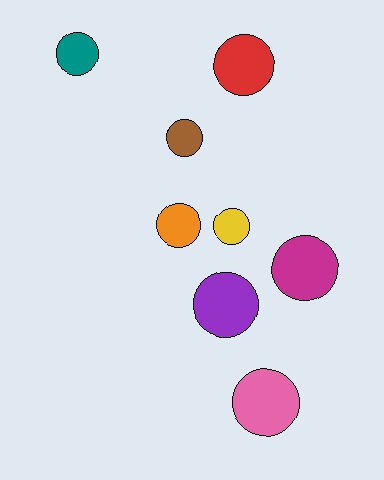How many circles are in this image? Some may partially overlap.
There are 8 circles.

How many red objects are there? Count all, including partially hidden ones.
There is 1 red object.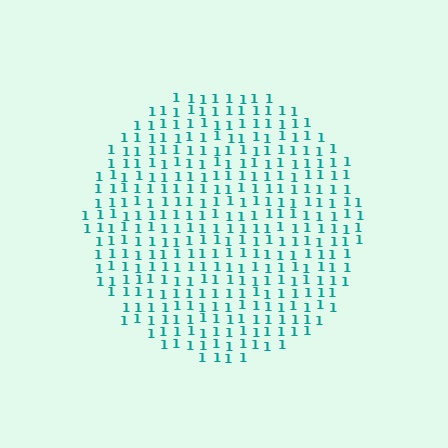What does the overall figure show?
The overall figure shows a circle.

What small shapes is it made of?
It is made of small digit 1's.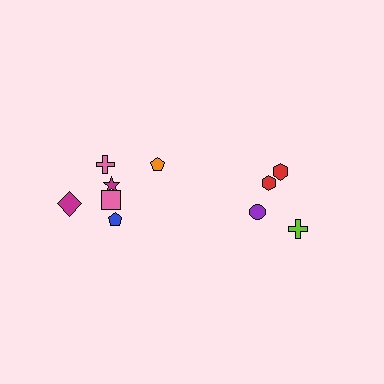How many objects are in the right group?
There are 4 objects.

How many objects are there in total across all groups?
There are 10 objects.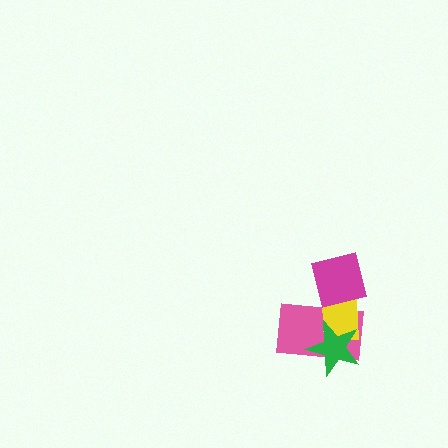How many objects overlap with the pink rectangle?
3 objects overlap with the pink rectangle.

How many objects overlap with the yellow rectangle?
3 objects overlap with the yellow rectangle.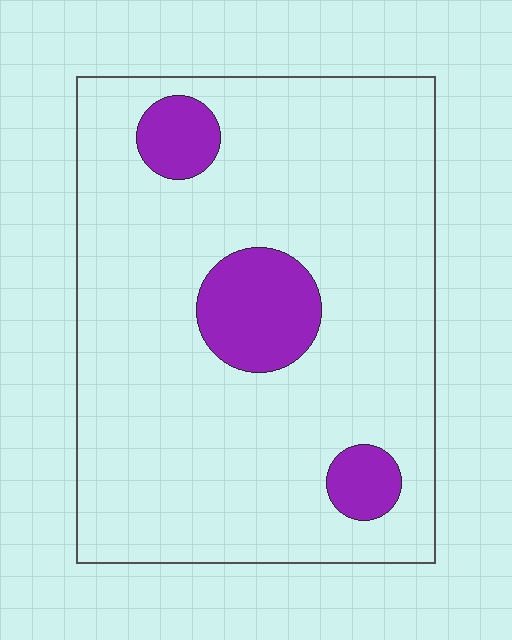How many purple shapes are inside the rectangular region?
3.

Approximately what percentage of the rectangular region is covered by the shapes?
Approximately 15%.